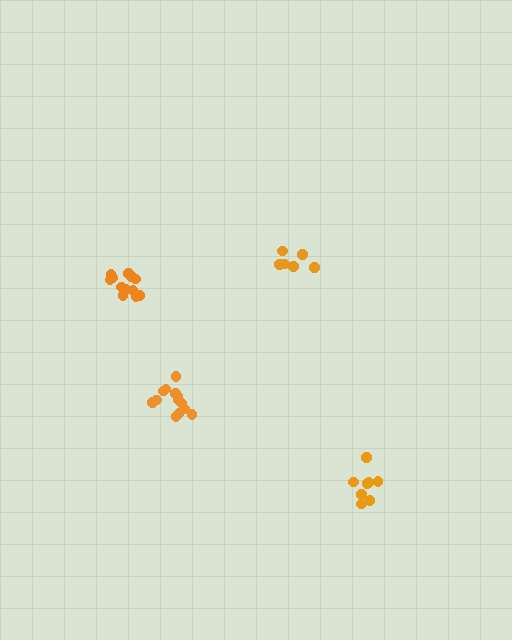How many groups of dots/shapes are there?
There are 4 groups.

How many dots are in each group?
Group 1: 13 dots, Group 2: 13 dots, Group 3: 7 dots, Group 4: 8 dots (41 total).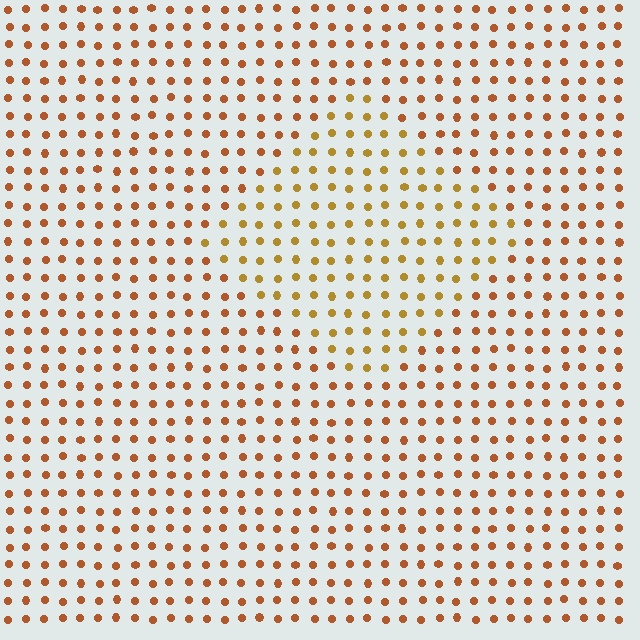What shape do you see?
I see a diamond.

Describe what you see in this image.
The image is filled with small brown elements in a uniform arrangement. A diamond-shaped region is visible where the elements are tinted to a slightly different hue, forming a subtle color boundary.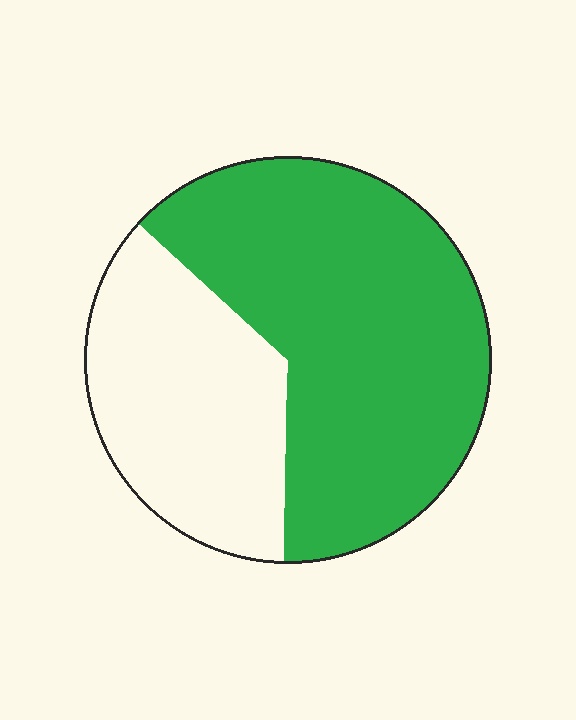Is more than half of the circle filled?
Yes.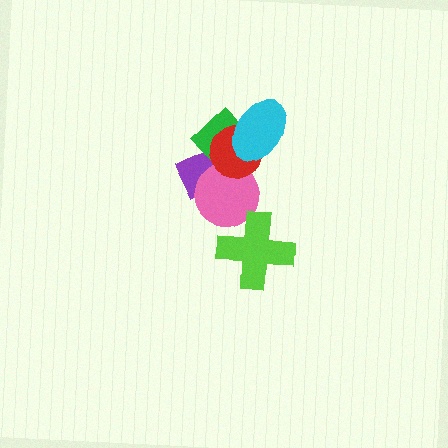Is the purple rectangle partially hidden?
Yes, it is partially covered by another shape.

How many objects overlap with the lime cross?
1 object overlaps with the lime cross.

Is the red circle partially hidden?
Yes, it is partially covered by another shape.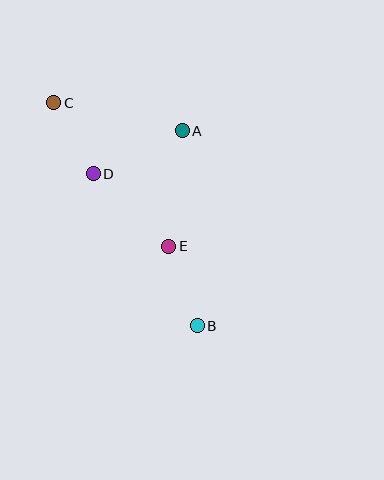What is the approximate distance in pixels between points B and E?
The distance between B and E is approximately 84 pixels.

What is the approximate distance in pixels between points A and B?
The distance between A and B is approximately 196 pixels.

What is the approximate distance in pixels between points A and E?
The distance between A and E is approximately 116 pixels.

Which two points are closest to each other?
Points C and D are closest to each other.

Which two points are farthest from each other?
Points B and C are farthest from each other.